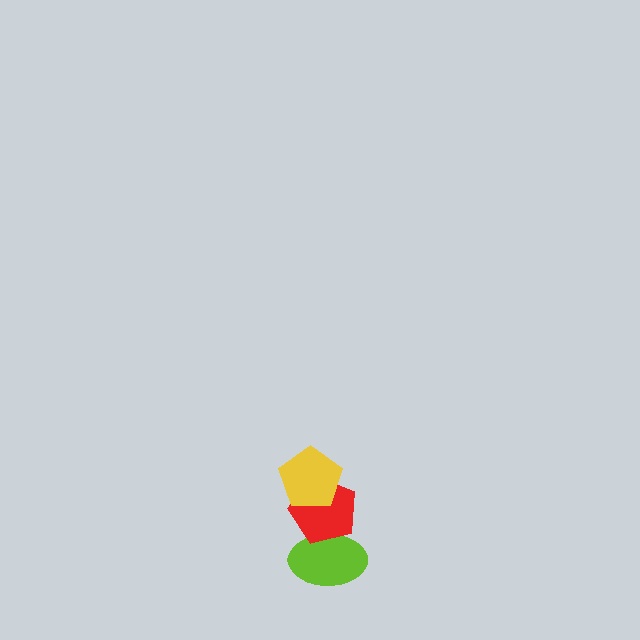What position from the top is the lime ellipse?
The lime ellipse is 3rd from the top.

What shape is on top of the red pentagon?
The yellow pentagon is on top of the red pentagon.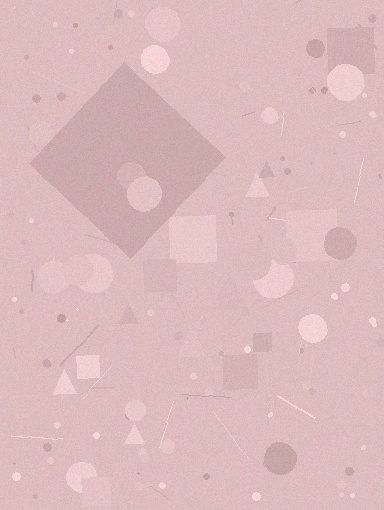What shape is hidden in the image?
A diamond is hidden in the image.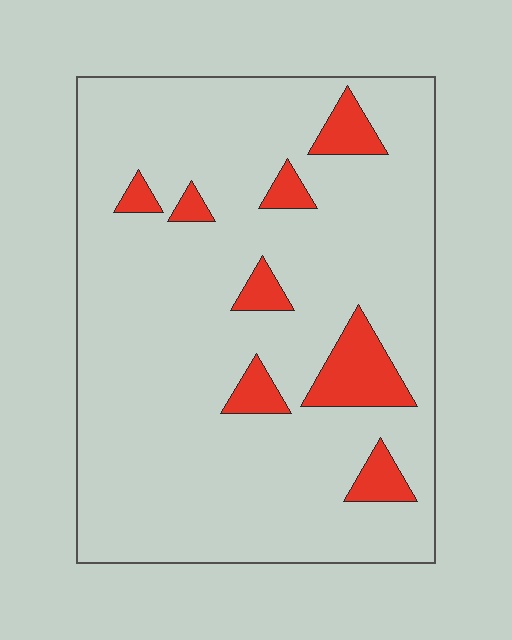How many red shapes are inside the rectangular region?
8.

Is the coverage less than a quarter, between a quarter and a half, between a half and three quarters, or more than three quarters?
Less than a quarter.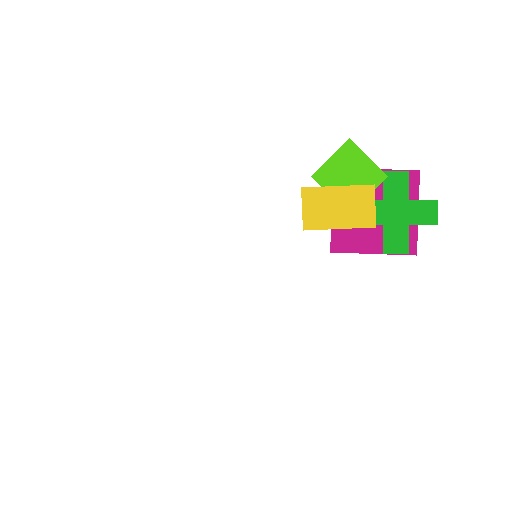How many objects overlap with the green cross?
3 objects overlap with the green cross.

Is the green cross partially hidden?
Yes, it is partially covered by another shape.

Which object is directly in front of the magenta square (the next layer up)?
The green cross is directly in front of the magenta square.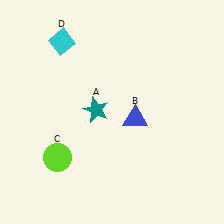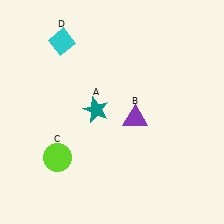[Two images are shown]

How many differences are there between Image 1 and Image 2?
There is 1 difference between the two images.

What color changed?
The triangle (B) changed from blue in Image 1 to purple in Image 2.